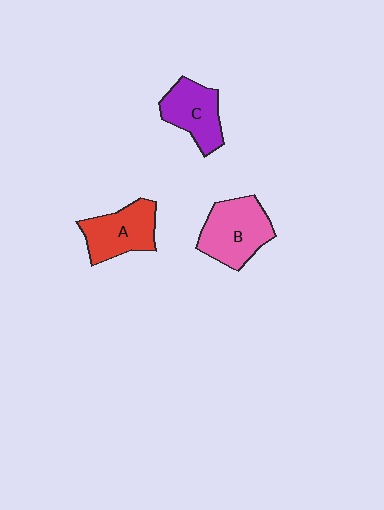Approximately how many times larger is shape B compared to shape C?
Approximately 1.3 times.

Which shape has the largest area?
Shape B (pink).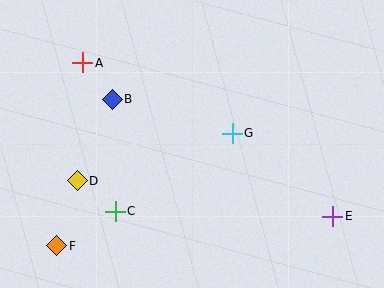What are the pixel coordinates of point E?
Point E is at (333, 216).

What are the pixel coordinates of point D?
Point D is at (77, 181).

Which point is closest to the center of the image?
Point G at (232, 133) is closest to the center.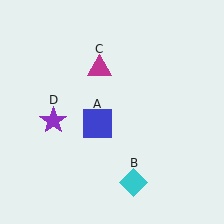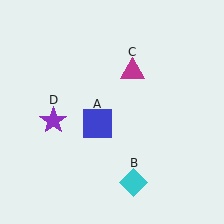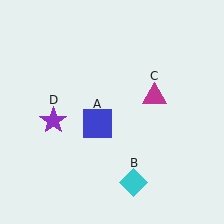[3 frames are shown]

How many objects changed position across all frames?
1 object changed position: magenta triangle (object C).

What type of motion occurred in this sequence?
The magenta triangle (object C) rotated clockwise around the center of the scene.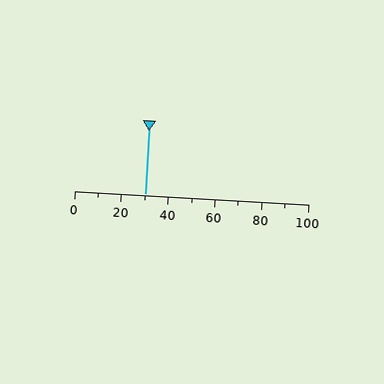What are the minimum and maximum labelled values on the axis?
The axis runs from 0 to 100.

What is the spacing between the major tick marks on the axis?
The major ticks are spaced 20 apart.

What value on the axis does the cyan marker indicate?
The marker indicates approximately 30.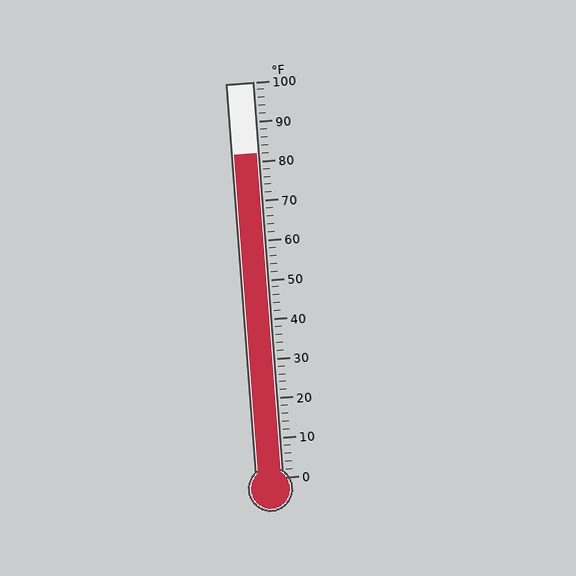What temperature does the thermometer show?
The thermometer shows approximately 82°F.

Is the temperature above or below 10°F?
The temperature is above 10°F.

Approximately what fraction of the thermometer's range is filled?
The thermometer is filled to approximately 80% of its range.